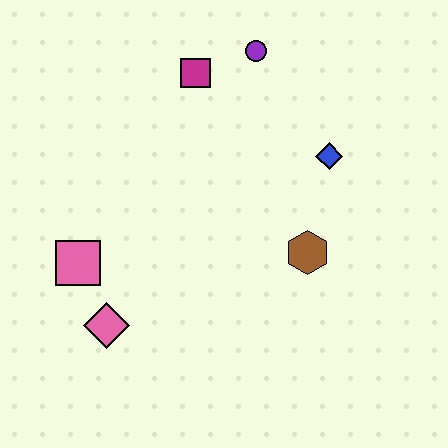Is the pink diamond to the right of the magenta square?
No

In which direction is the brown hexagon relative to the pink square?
The brown hexagon is to the right of the pink square.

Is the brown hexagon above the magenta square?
No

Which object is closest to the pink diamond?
The pink square is closest to the pink diamond.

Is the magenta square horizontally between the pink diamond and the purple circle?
Yes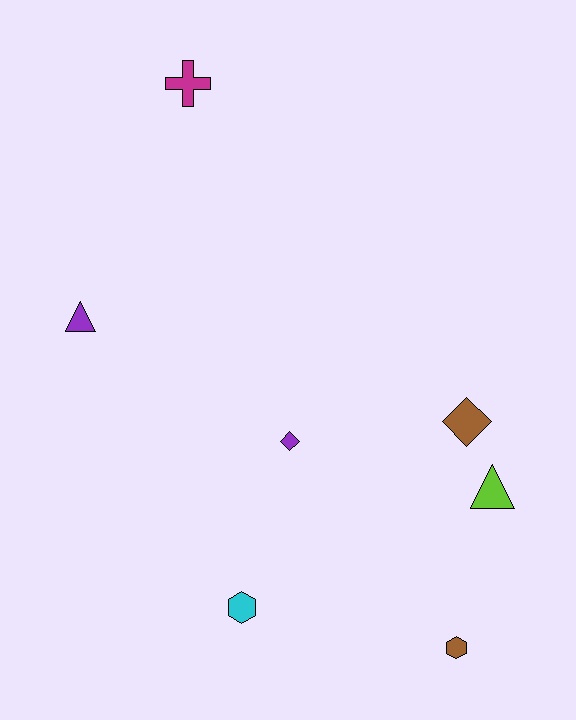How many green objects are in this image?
There are no green objects.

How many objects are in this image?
There are 7 objects.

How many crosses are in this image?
There is 1 cross.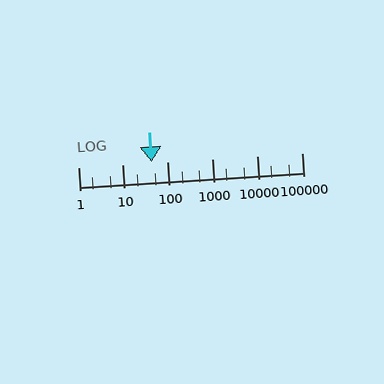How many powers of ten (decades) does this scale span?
The scale spans 5 decades, from 1 to 100000.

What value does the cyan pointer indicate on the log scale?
The pointer indicates approximately 44.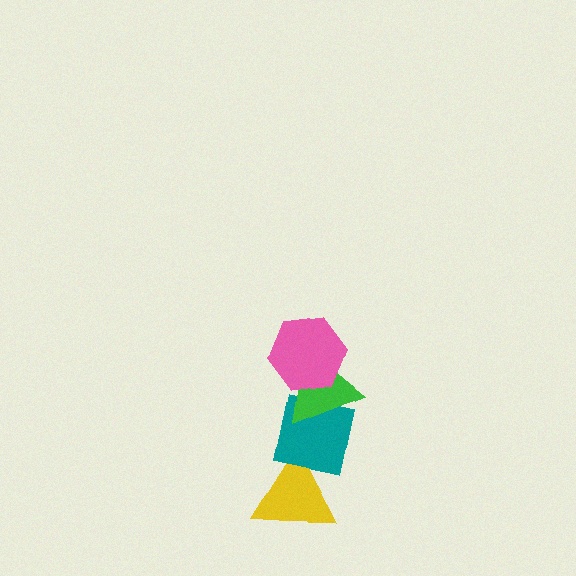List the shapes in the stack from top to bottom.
From top to bottom: the pink hexagon, the green triangle, the teal square, the yellow triangle.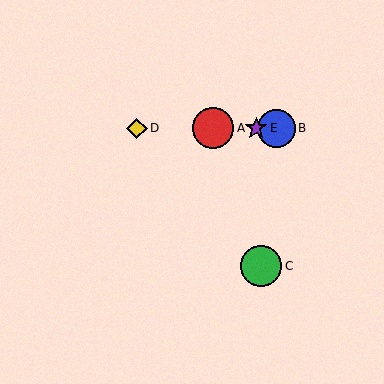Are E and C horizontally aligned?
No, E is at y≈128 and C is at y≈266.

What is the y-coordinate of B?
Object B is at y≈128.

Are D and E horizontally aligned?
Yes, both are at y≈128.